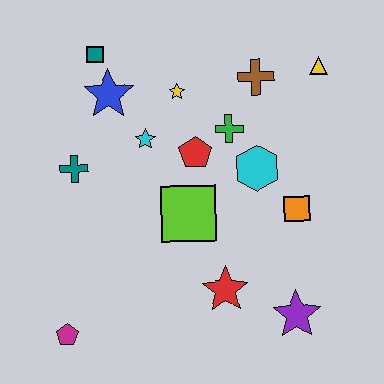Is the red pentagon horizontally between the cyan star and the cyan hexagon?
Yes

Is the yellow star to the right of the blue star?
Yes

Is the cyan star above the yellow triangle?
No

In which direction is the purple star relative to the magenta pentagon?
The purple star is to the right of the magenta pentagon.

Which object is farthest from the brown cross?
The magenta pentagon is farthest from the brown cross.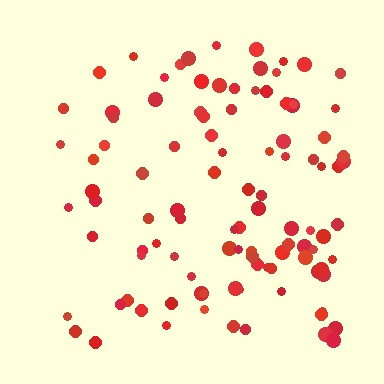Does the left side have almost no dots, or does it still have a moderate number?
Still a moderate number, just noticeably fewer than the right.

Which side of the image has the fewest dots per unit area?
The left.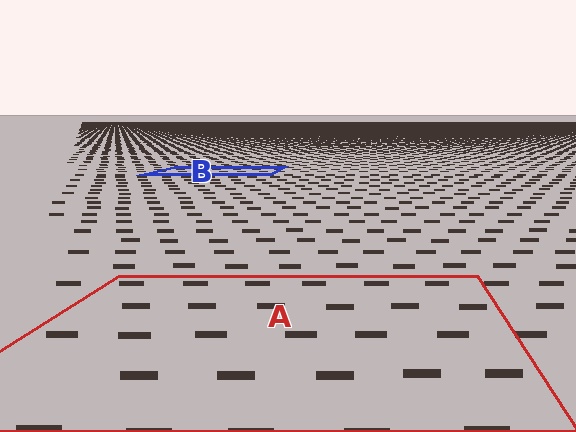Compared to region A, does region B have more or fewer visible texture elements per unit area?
Region B has more texture elements per unit area — they are packed more densely because it is farther away.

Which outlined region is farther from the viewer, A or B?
Region B is farther from the viewer — the texture elements inside it appear smaller and more densely packed.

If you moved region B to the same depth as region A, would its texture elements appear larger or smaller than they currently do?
They would appear larger. At a closer depth, the same texture elements are projected at a bigger on-screen size.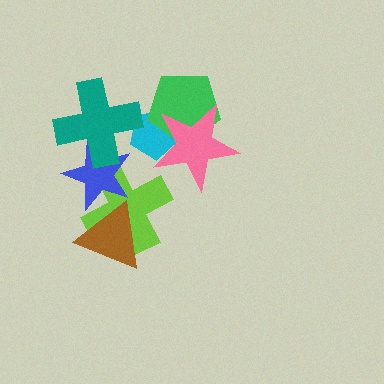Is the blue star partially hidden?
Yes, it is partially covered by another shape.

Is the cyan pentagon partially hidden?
Yes, it is partially covered by another shape.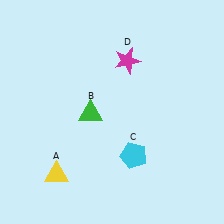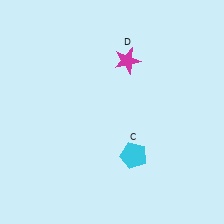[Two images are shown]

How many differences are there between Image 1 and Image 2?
There are 2 differences between the two images.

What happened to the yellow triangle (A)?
The yellow triangle (A) was removed in Image 2. It was in the bottom-left area of Image 1.